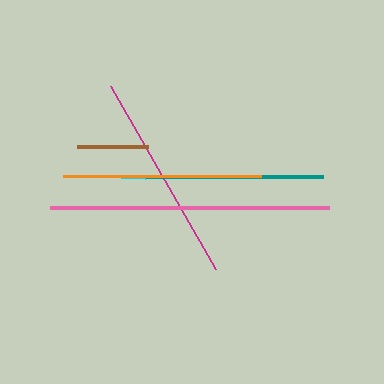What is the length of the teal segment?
The teal segment is approximately 187 pixels long.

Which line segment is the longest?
The pink line is the longest at approximately 279 pixels.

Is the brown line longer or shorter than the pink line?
The pink line is longer than the brown line.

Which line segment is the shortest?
The cyan line is the shortest at approximately 71 pixels.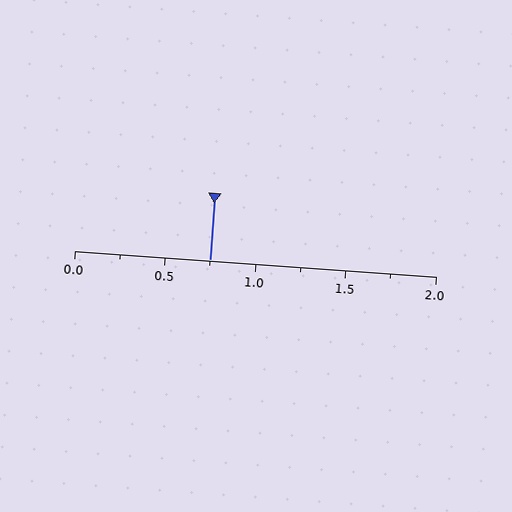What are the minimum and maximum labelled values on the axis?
The axis runs from 0.0 to 2.0.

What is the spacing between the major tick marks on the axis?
The major ticks are spaced 0.5 apart.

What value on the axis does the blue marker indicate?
The marker indicates approximately 0.75.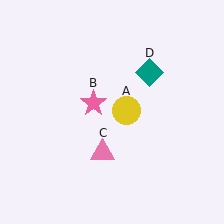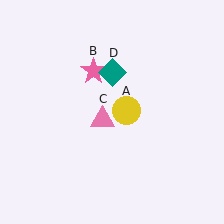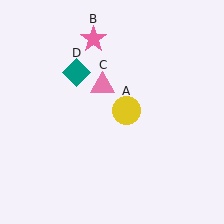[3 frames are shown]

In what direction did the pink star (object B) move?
The pink star (object B) moved up.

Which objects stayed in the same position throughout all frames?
Yellow circle (object A) remained stationary.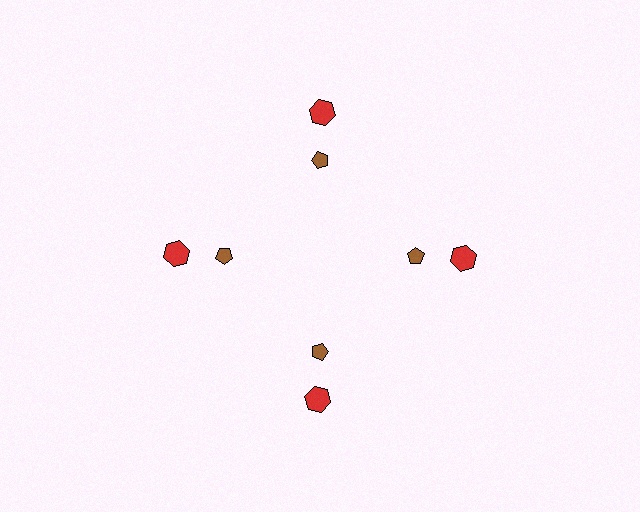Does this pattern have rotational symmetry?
Yes, this pattern has 4-fold rotational symmetry. It looks the same after rotating 90 degrees around the center.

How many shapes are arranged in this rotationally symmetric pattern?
There are 8 shapes, arranged in 4 groups of 2.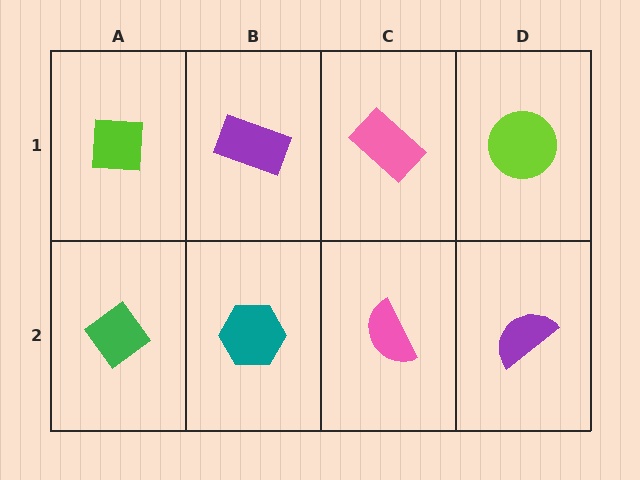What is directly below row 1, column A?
A green diamond.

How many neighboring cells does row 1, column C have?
3.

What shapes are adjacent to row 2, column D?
A lime circle (row 1, column D), a pink semicircle (row 2, column C).